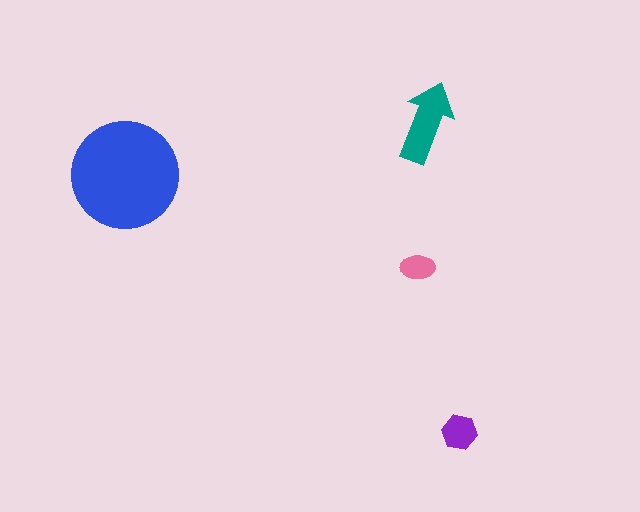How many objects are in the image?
There are 4 objects in the image.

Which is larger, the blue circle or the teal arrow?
The blue circle.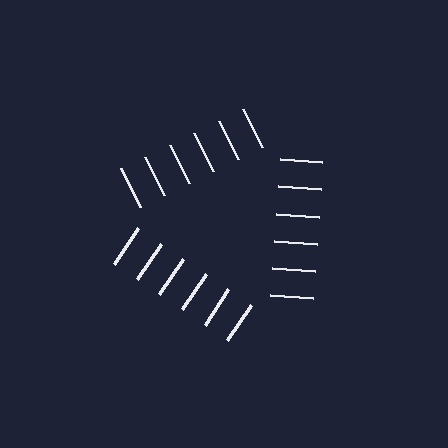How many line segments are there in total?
18 — 6 along each of the 3 edges.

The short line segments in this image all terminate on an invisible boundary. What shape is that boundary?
An illusory triangle — the line segments terminate on its edges but no continuous stroke is drawn.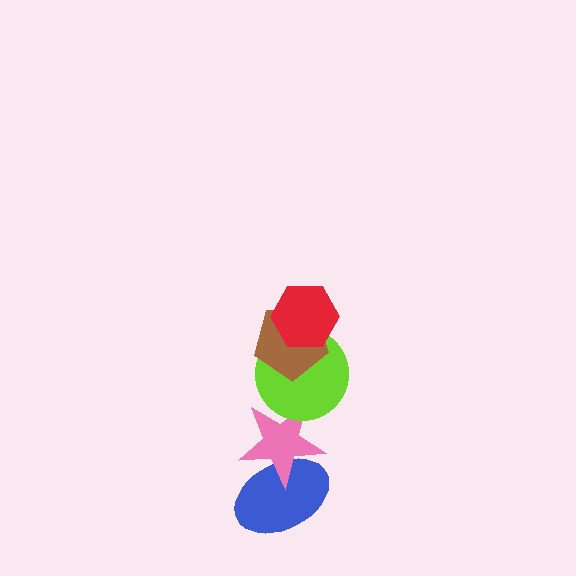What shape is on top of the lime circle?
The brown pentagon is on top of the lime circle.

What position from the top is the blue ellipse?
The blue ellipse is 5th from the top.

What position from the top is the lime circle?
The lime circle is 3rd from the top.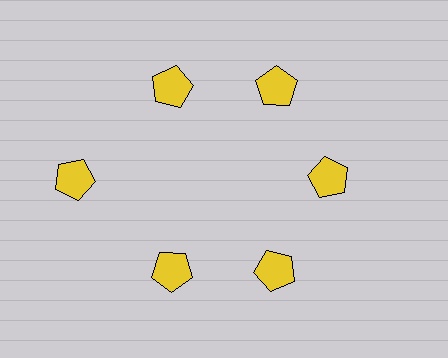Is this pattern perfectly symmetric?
No. The 6 yellow pentagons are arranged in a ring, but one element near the 9 o'clock position is pushed outward from the center, breaking the 6-fold rotational symmetry.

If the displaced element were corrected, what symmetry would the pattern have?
It would have 6-fold rotational symmetry — the pattern would map onto itself every 60 degrees.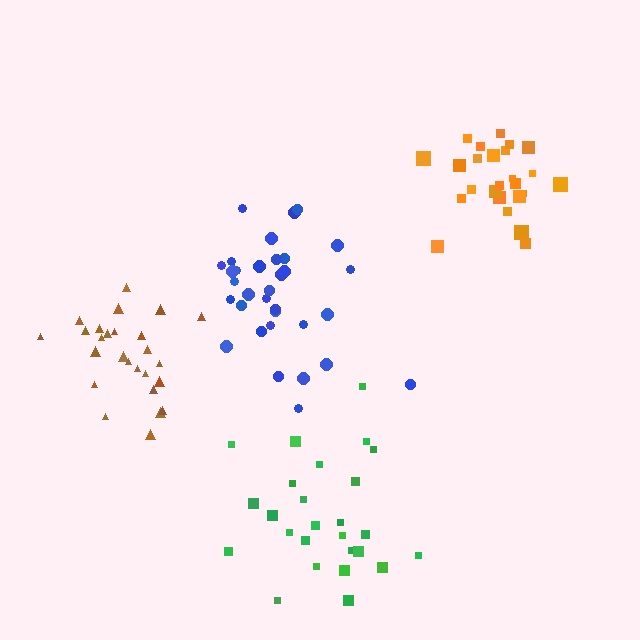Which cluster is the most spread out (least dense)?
Green.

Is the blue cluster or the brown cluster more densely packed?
Brown.